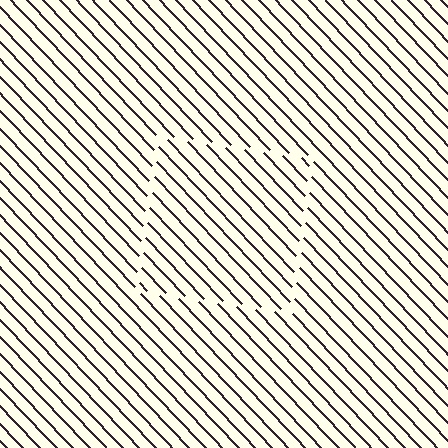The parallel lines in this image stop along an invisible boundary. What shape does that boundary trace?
An illusory square. The interior of the shape contains the same grating, shifted by half a period — the contour is defined by the phase discontinuity where line-ends from the inner and outer gratings abut.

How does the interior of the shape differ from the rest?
The interior of the shape contains the same grating, shifted by half a period — the contour is defined by the phase discontinuity where line-ends from the inner and outer gratings abut.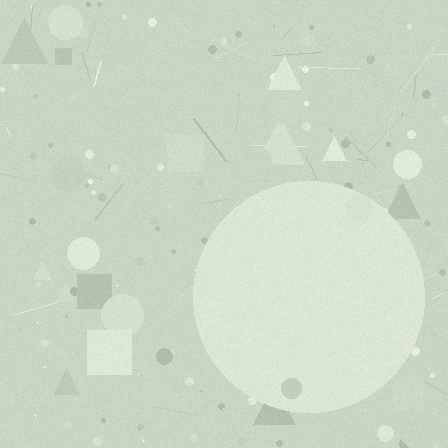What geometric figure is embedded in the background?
A circle is embedded in the background.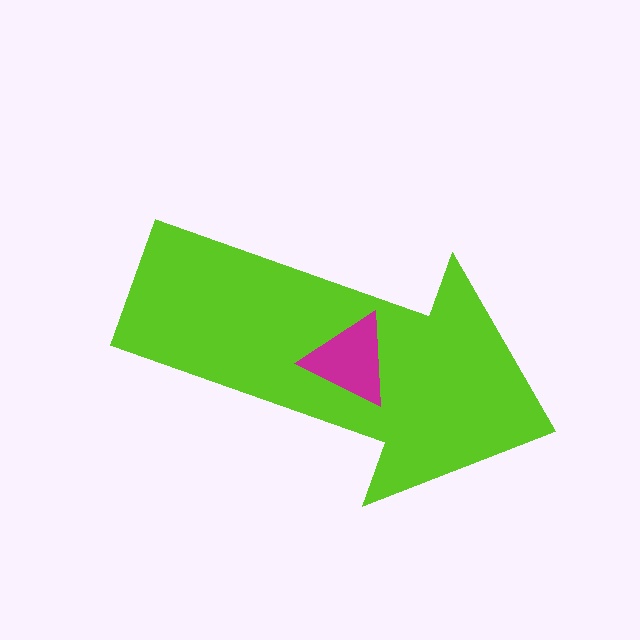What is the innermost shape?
The magenta triangle.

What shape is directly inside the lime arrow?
The magenta triangle.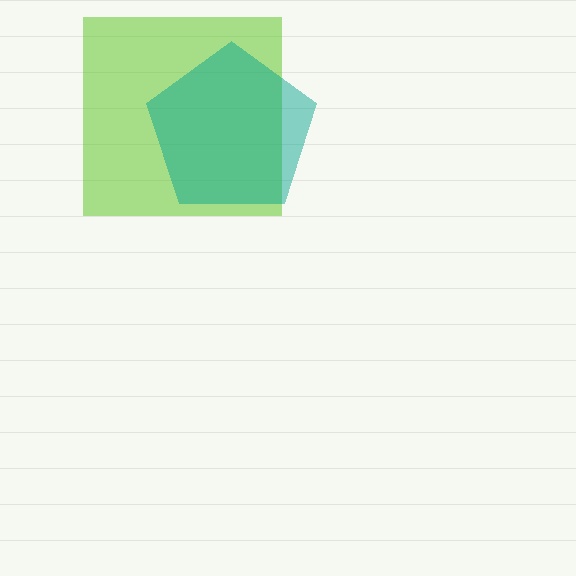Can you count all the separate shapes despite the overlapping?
Yes, there are 2 separate shapes.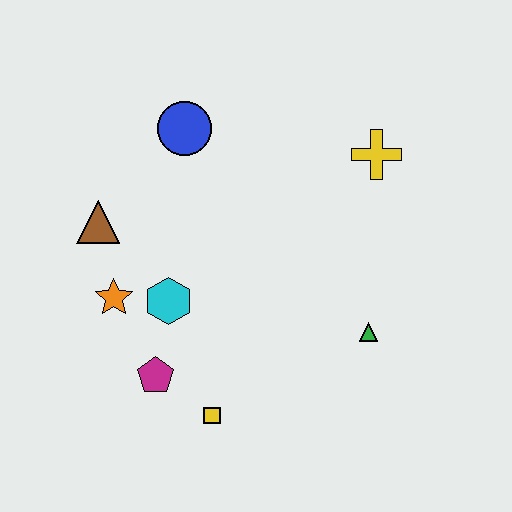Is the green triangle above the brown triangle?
No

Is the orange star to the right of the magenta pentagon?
No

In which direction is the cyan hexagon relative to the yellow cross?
The cyan hexagon is to the left of the yellow cross.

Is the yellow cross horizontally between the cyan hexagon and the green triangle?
No